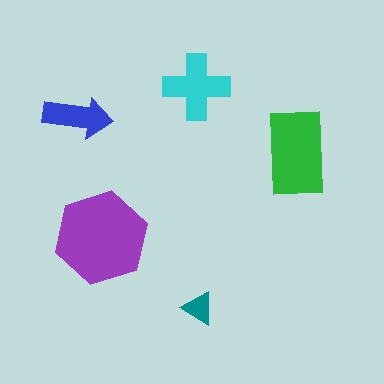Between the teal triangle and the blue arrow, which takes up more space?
The blue arrow.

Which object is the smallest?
The teal triangle.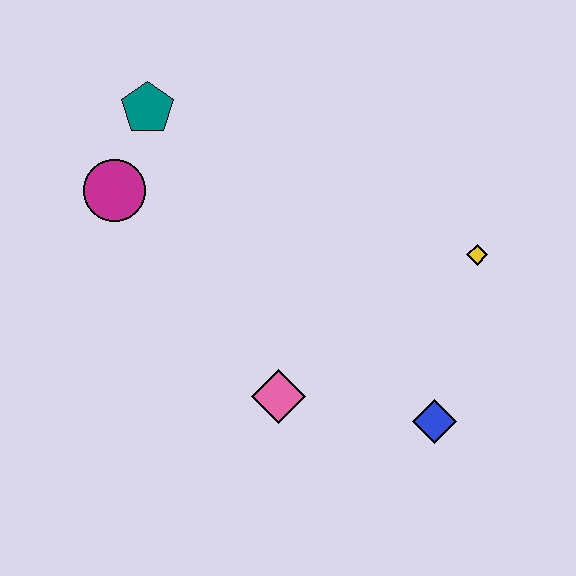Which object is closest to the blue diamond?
The pink diamond is closest to the blue diamond.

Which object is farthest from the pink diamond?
The teal pentagon is farthest from the pink diamond.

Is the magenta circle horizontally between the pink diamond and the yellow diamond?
No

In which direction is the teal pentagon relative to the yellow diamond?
The teal pentagon is to the left of the yellow diamond.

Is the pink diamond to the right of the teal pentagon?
Yes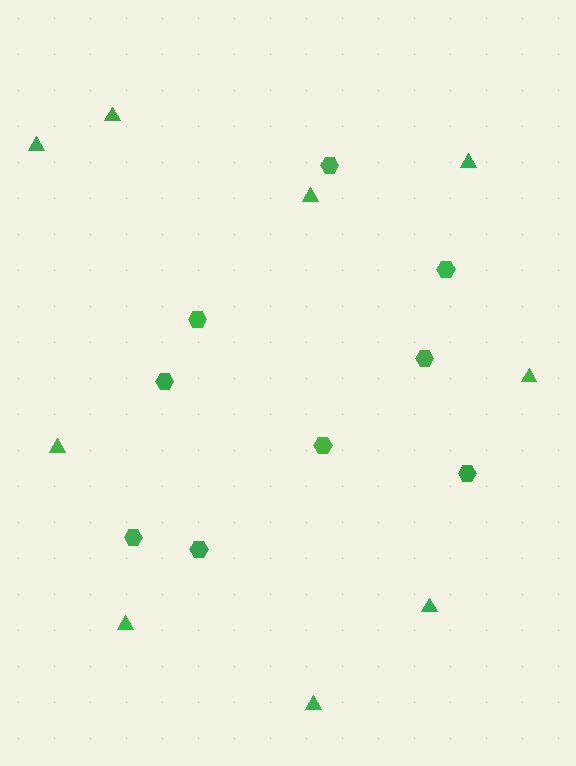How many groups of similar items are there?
There are 2 groups: one group of triangles (9) and one group of hexagons (9).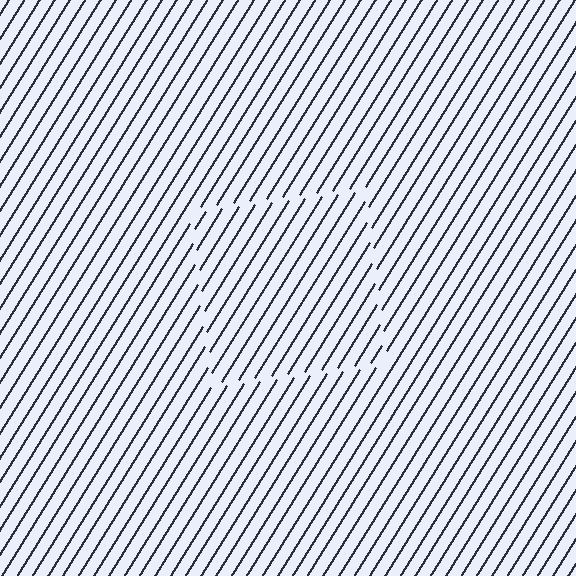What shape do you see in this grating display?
An illusory square. The interior of the shape contains the same grating, shifted by half a period — the contour is defined by the phase discontinuity where line-ends from the inner and outer gratings abut.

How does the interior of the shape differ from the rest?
The interior of the shape contains the same grating, shifted by half a period — the contour is defined by the phase discontinuity where line-ends from the inner and outer gratings abut.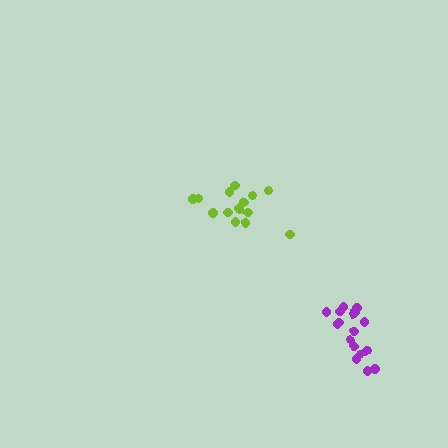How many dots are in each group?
Group 1: 15 dots, Group 2: 18 dots (33 total).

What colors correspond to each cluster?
The clusters are colored: lime, purple.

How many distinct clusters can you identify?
There are 2 distinct clusters.